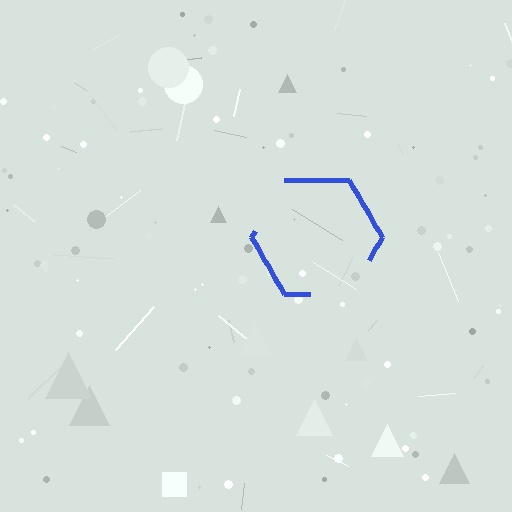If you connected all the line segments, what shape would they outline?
They would outline a hexagon.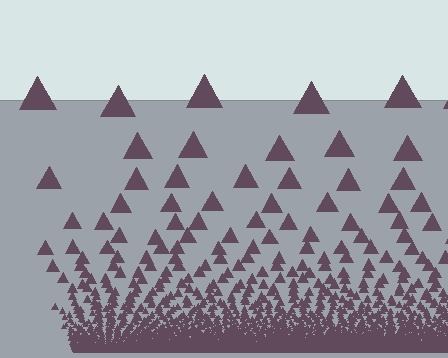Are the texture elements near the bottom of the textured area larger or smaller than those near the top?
Smaller. The gradient is inverted — elements near the bottom are smaller and denser.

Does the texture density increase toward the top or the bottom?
Density increases toward the bottom.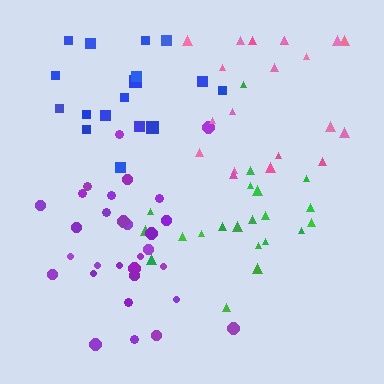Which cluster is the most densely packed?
Purple.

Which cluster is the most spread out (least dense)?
Pink.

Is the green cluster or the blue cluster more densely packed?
Green.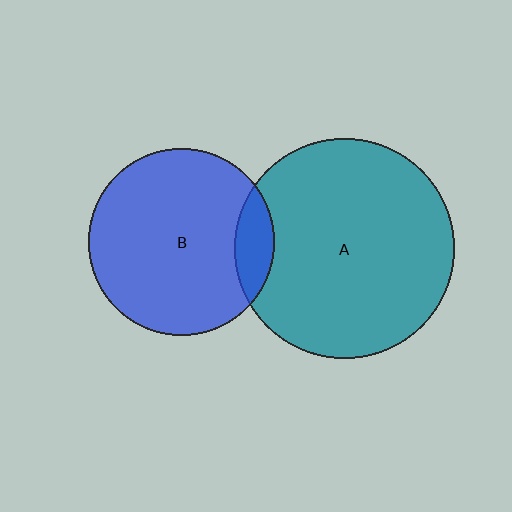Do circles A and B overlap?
Yes.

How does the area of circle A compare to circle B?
Approximately 1.4 times.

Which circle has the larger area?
Circle A (teal).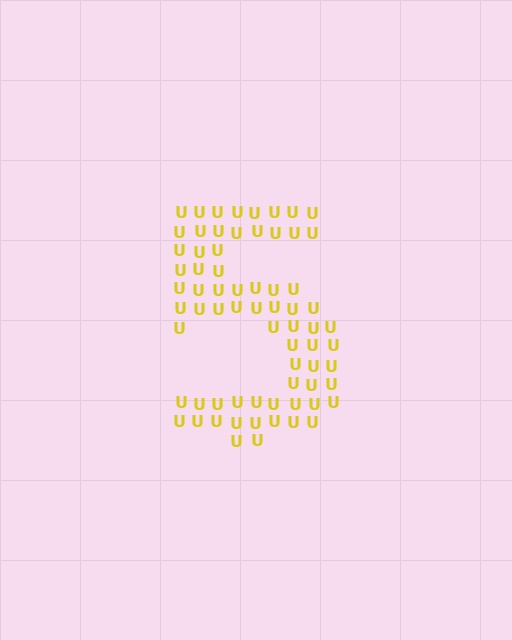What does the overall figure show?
The overall figure shows the digit 5.